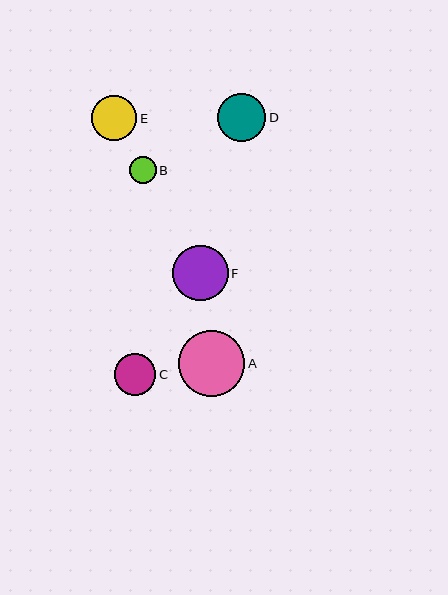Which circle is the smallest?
Circle B is the smallest with a size of approximately 27 pixels.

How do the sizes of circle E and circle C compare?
Circle E and circle C are approximately the same size.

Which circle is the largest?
Circle A is the largest with a size of approximately 66 pixels.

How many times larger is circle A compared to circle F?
Circle A is approximately 1.2 times the size of circle F.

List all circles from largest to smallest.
From largest to smallest: A, F, D, E, C, B.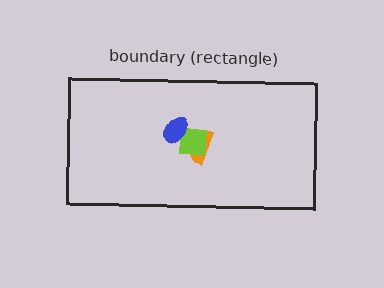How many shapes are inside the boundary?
3 inside, 0 outside.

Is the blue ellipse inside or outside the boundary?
Inside.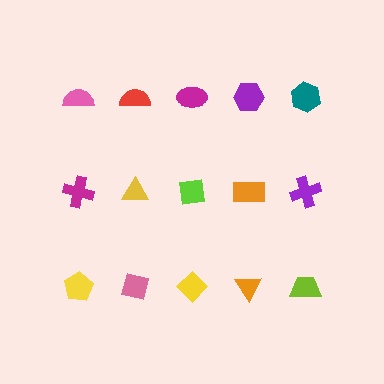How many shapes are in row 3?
5 shapes.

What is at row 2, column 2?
A yellow triangle.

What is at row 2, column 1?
A magenta cross.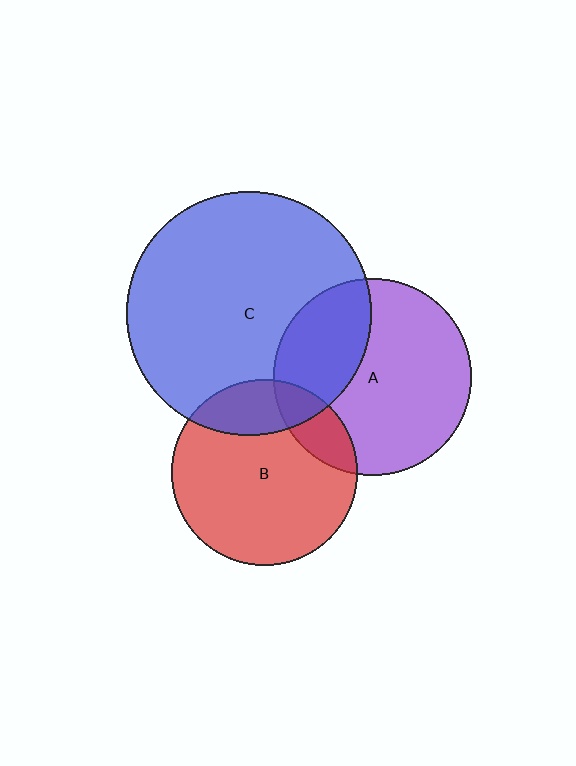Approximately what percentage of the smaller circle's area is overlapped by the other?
Approximately 15%.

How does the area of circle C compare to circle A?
Approximately 1.5 times.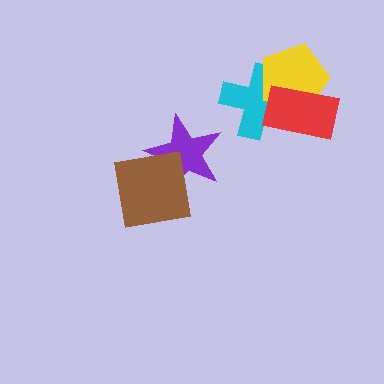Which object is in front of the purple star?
The brown square is in front of the purple star.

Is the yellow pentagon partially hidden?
Yes, it is partially covered by another shape.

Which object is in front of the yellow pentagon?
The red rectangle is in front of the yellow pentagon.